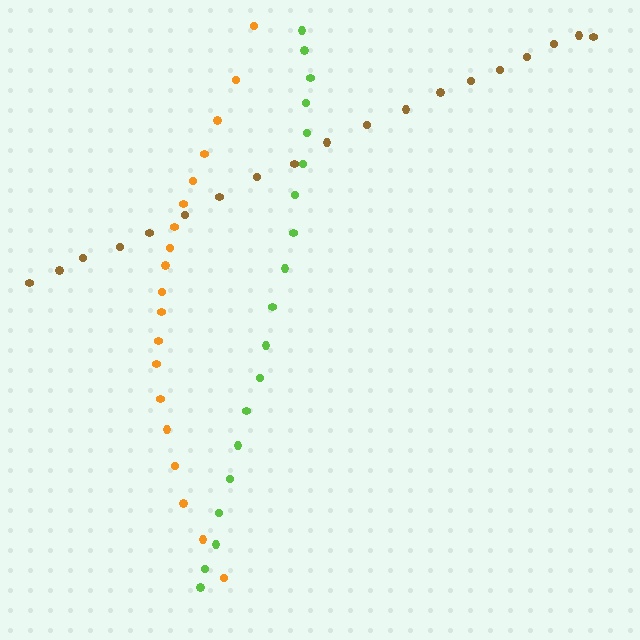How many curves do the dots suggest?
There are 3 distinct paths.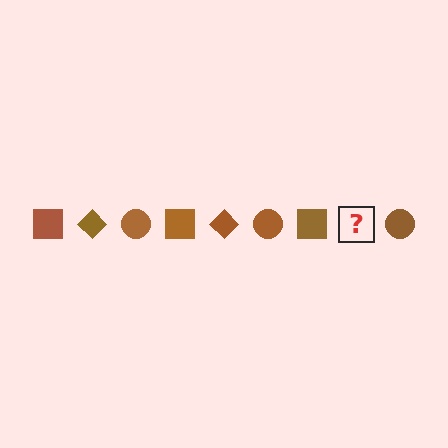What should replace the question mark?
The question mark should be replaced with a brown diamond.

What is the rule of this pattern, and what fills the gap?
The rule is that the pattern cycles through square, diamond, circle shapes in brown. The gap should be filled with a brown diamond.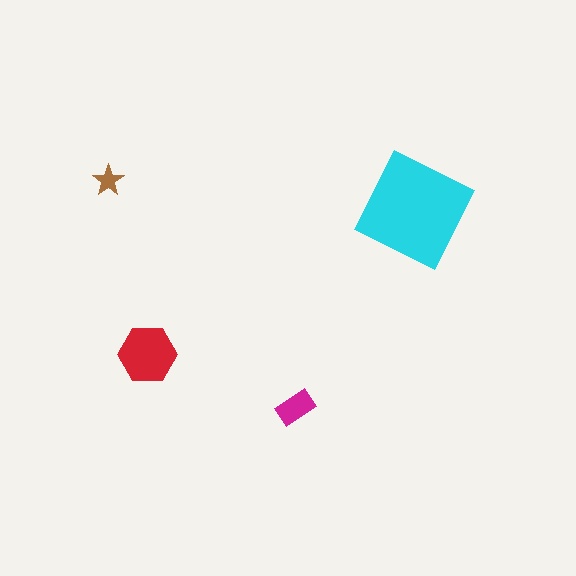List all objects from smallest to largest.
The brown star, the magenta rectangle, the red hexagon, the cyan square.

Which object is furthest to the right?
The cyan square is rightmost.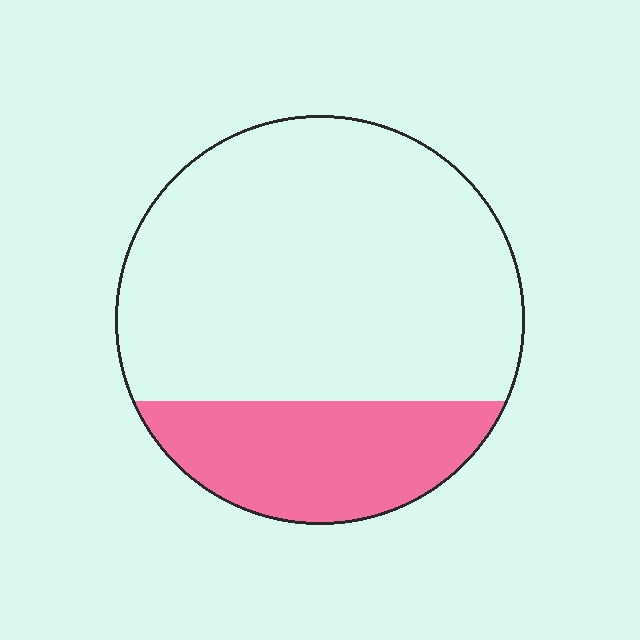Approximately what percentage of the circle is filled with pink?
Approximately 25%.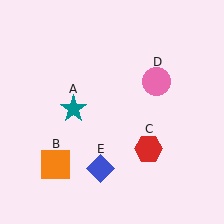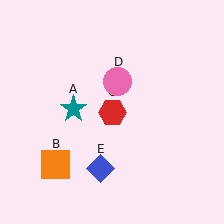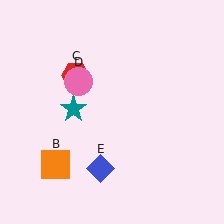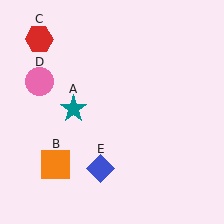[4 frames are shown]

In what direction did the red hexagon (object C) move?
The red hexagon (object C) moved up and to the left.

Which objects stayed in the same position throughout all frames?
Teal star (object A) and orange square (object B) and blue diamond (object E) remained stationary.